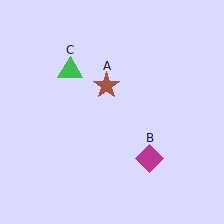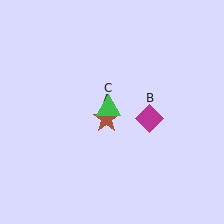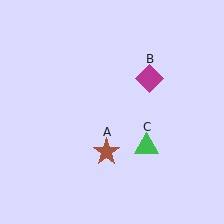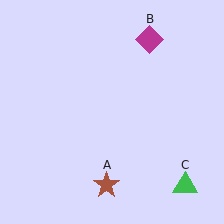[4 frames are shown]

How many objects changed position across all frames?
3 objects changed position: brown star (object A), magenta diamond (object B), green triangle (object C).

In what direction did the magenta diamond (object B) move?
The magenta diamond (object B) moved up.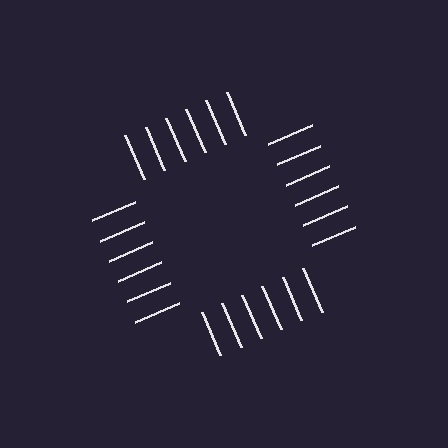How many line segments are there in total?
24 — 6 along each of the 4 edges.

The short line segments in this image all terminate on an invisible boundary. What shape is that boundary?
An illusory square — the line segments terminate on its edges but no continuous stroke is drawn.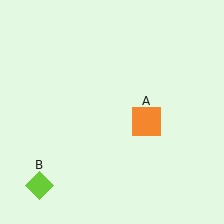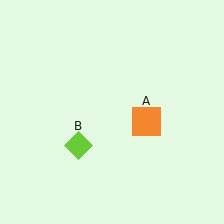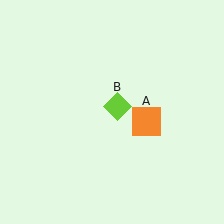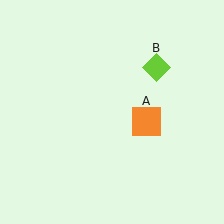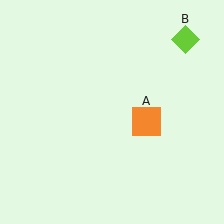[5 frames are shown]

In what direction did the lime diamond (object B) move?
The lime diamond (object B) moved up and to the right.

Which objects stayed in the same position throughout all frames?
Orange square (object A) remained stationary.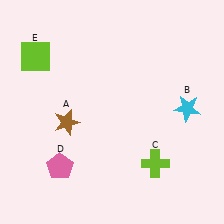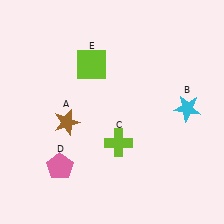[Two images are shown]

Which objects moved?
The objects that moved are: the lime cross (C), the lime square (E).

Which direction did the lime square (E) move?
The lime square (E) moved right.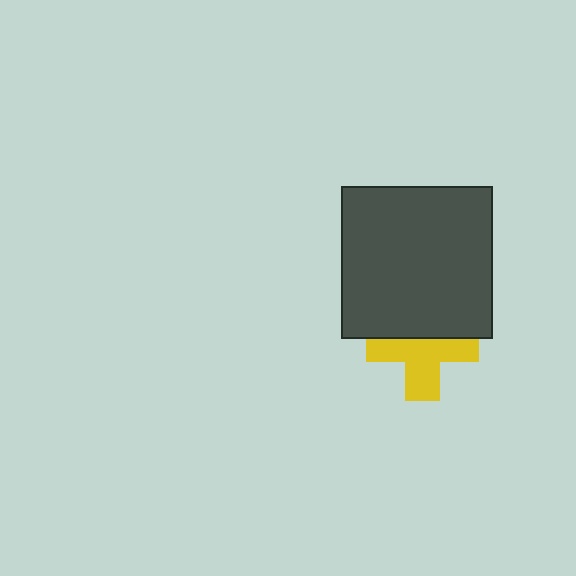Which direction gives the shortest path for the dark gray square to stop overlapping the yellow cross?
Moving up gives the shortest separation.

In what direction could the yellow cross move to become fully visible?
The yellow cross could move down. That would shift it out from behind the dark gray square entirely.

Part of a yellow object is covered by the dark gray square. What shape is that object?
It is a cross.